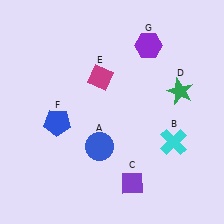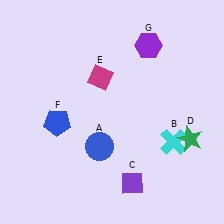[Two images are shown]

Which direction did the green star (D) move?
The green star (D) moved down.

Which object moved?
The green star (D) moved down.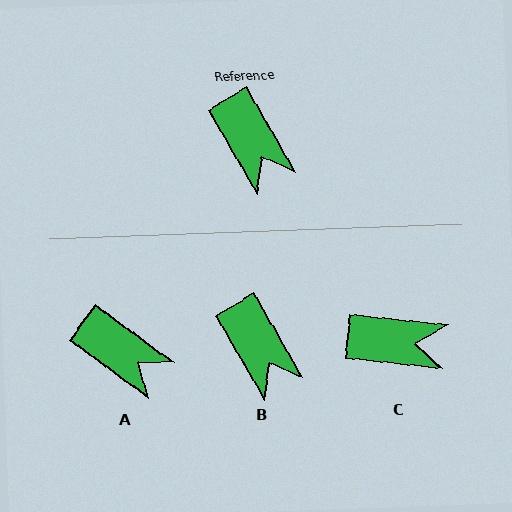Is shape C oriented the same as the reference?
No, it is off by about 53 degrees.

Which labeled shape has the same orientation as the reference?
B.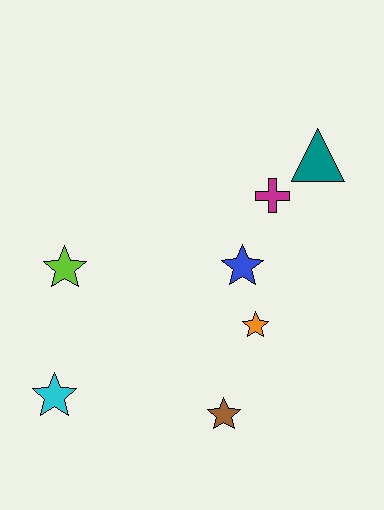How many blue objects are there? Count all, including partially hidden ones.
There is 1 blue object.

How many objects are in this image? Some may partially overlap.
There are 7 objects.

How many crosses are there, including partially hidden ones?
There is 1 cross.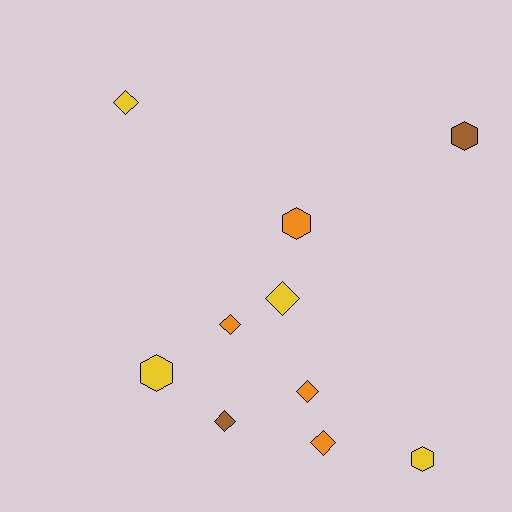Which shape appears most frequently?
Diamond, with 6 objects.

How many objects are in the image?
There are 10 objects.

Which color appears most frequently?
Yellow, with 4 objects.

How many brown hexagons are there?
There is 1 brown hexagon.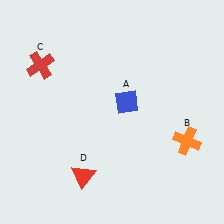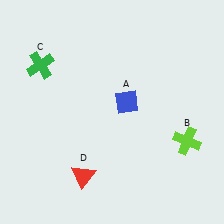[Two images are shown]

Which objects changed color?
B changed from orange to lime. C changed from red to green.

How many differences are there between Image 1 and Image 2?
There are 2 differences between the two images.